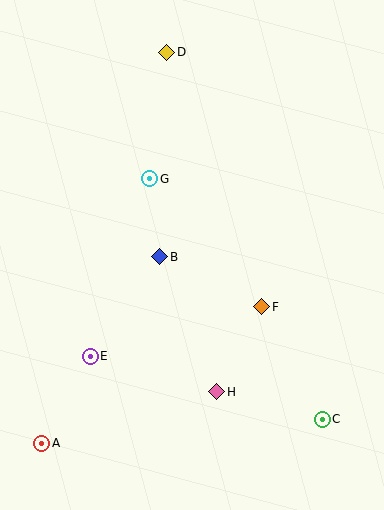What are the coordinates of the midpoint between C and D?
The midpoint between C and D is at (244, 236).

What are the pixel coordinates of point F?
Point F is at (262, 307).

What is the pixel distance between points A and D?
The distance between A and D is 410 pixels.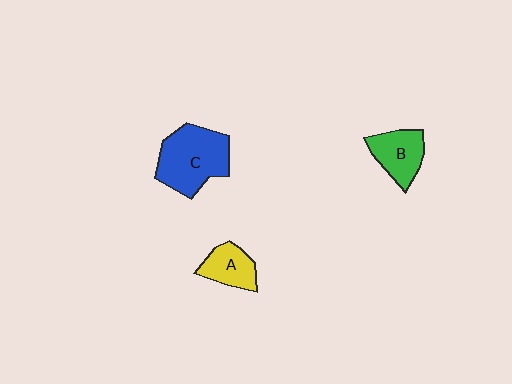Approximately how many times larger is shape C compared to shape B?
Approximately 1.6 times.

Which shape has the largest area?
Shape C (blue).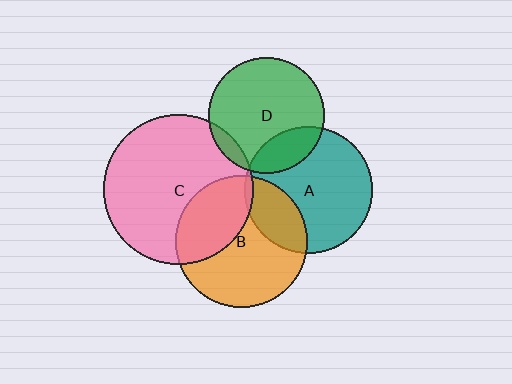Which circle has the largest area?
Circle C (pink).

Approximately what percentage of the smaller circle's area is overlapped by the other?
Approximately 25%.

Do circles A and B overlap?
Yes.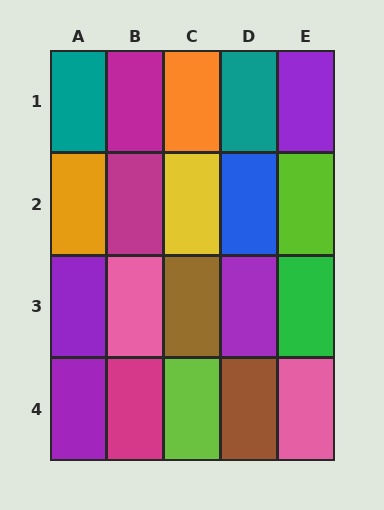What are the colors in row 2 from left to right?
Orange, magenta, yellow, blue, lime.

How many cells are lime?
2 cells are lime.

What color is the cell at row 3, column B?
Pink.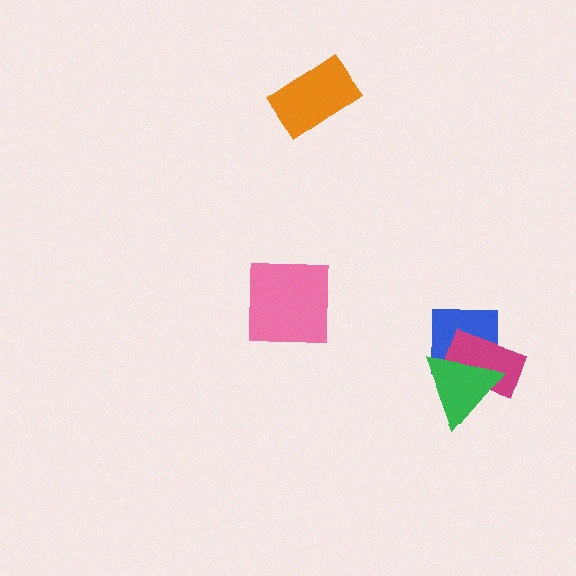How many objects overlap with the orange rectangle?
0 objects overlap with the orange rectangle.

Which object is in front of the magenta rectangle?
The green triangle is in front of the magenta rectangle.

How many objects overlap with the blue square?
2 objects overlap with the blue square.